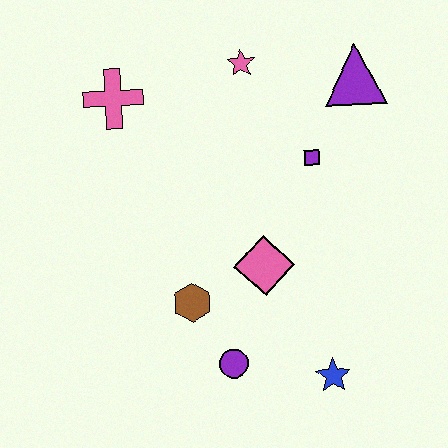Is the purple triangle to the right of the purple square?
Yes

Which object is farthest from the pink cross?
The blue star is farthest from the pink cross.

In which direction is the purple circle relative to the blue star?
The purple circle is to the left of the blue star.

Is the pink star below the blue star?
No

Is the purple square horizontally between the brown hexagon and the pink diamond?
No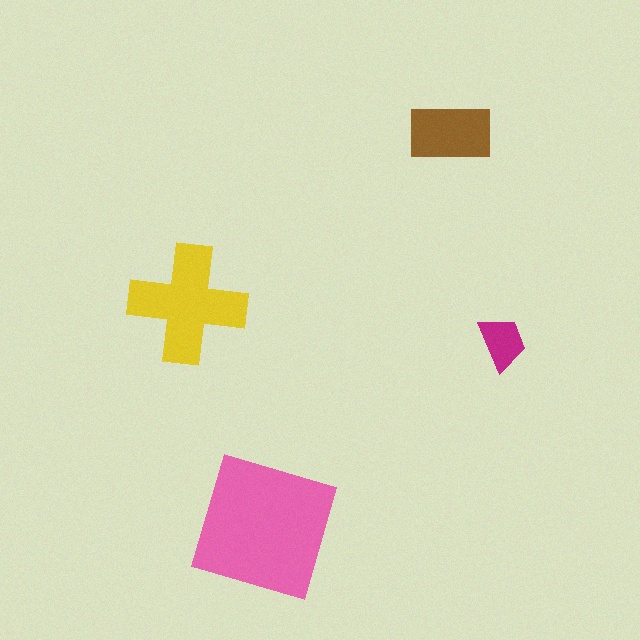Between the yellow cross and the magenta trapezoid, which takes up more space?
The yellow cross.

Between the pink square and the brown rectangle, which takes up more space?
The pink square.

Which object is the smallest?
The magenta trapezoid.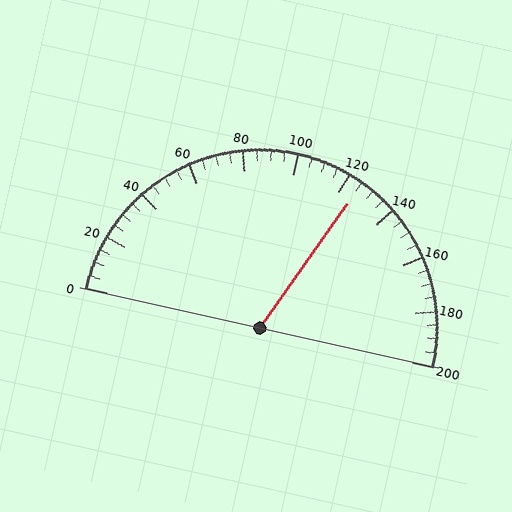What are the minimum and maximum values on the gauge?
The gauge ranges from 0 to 200.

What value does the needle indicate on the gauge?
The needle indicates approximately 125.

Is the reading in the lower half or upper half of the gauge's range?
The reading is in the upper half of the range (0 to 200).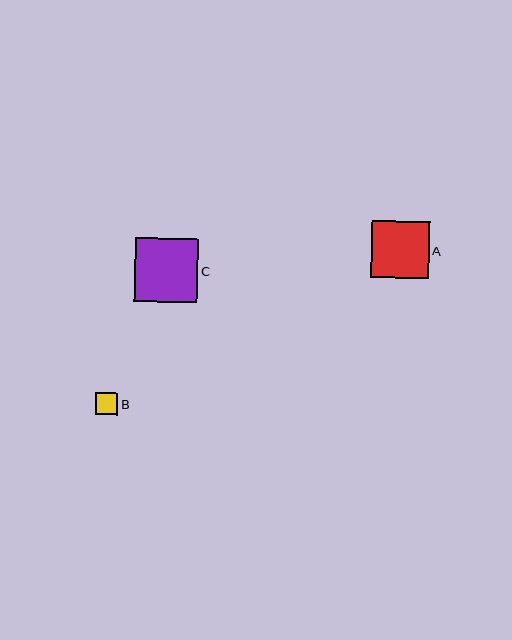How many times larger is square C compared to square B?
Square C is approximately 2.8 times the size of square B.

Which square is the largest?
Square C is the largest with a size of approximately 64 pixels.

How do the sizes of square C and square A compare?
Square C and square A are approximately the same size.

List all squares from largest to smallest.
From largest to smallest: C, A, B.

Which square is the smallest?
Square B is the smallest with a size of approximately 22 pixels.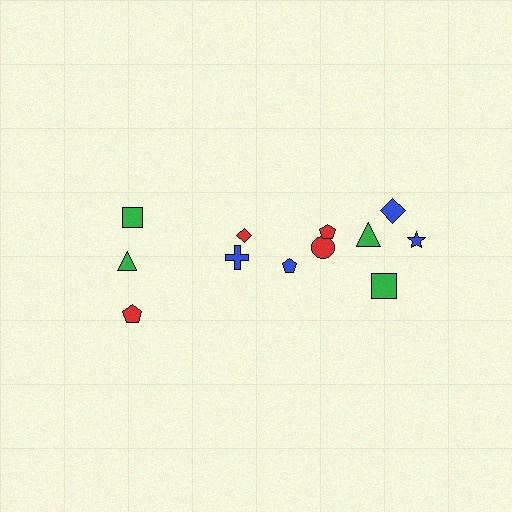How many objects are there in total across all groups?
There are 12 objects.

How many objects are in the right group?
There are 8 objects.